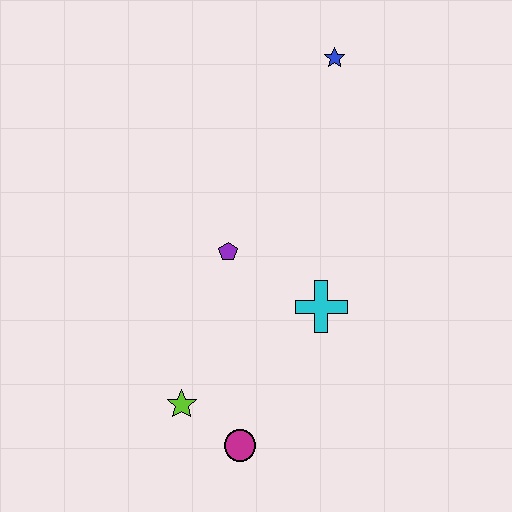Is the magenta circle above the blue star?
No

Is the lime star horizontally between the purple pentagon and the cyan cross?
No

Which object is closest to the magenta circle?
The lime star is closest to the magenta circle.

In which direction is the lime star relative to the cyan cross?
The lime star is to the left of the cyan cross.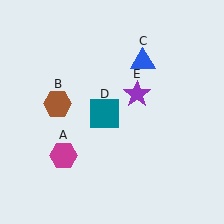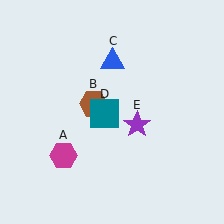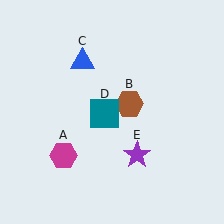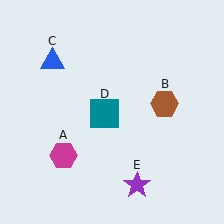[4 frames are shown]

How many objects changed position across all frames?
3 objects changed position: brown hexagon (object B), blue triangle (object C), purple star (object E).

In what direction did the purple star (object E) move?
The purple star (object E) moved down.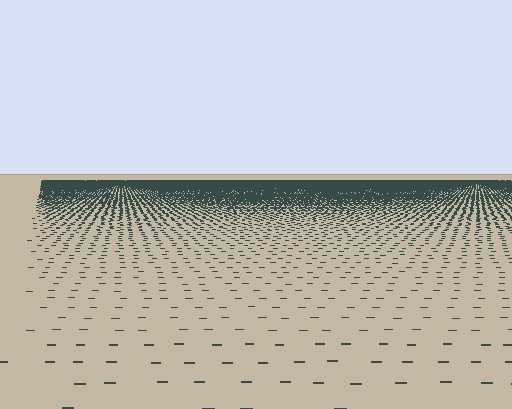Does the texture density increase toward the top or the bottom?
Density increases toward the top.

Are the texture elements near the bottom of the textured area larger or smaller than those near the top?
Larger. Near the bottom, elements are closer to the viewer and appear at a bigger on-screen size.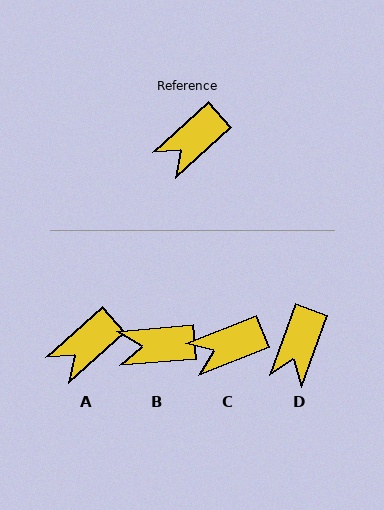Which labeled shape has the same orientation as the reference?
A.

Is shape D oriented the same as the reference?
No, it is off by about 28 degrees.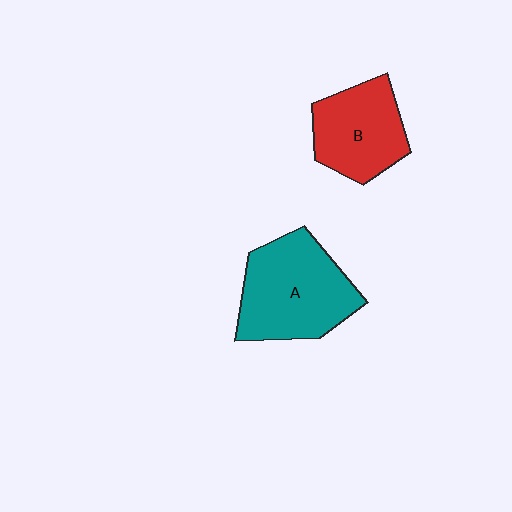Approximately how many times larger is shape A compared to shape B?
Approximately 1.3 times.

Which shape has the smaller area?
Shape B (red).